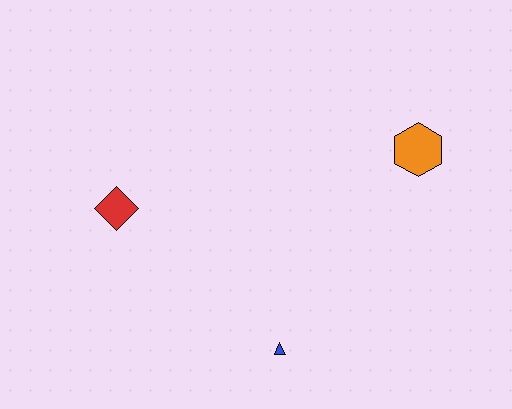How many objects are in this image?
There are 3 objects.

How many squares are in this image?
There are no squares.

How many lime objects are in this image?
There are no lime objects.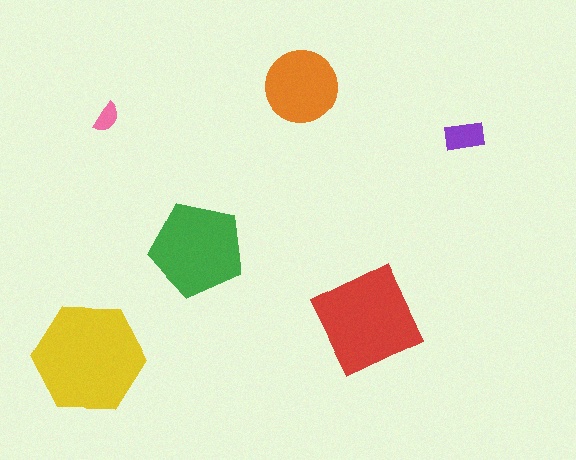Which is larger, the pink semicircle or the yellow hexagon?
The yellow hexagon.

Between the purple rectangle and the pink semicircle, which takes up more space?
The purple rectangle.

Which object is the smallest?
The pink semicircle.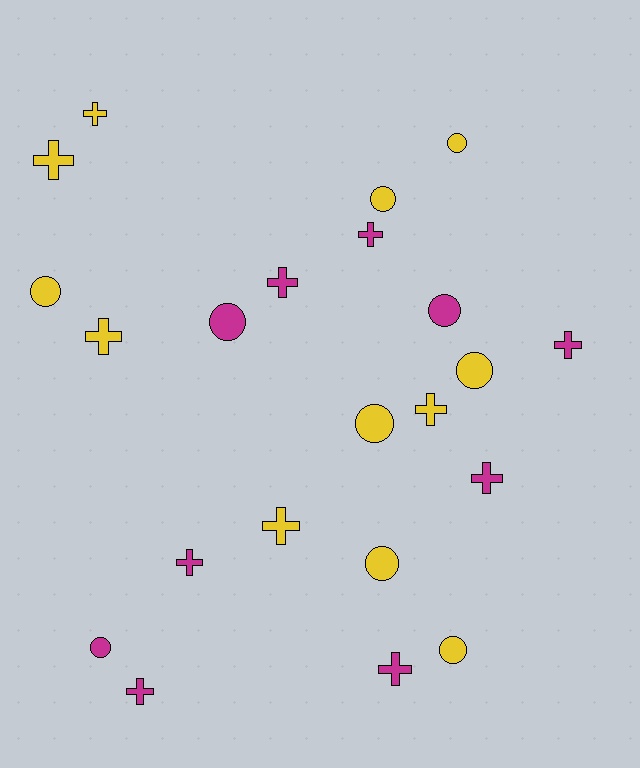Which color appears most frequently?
Yellow, with 12 objects.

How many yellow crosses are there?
There are 5 yellow crosses.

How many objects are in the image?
There are 22 objects.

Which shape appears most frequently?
Cross, with 12 objects.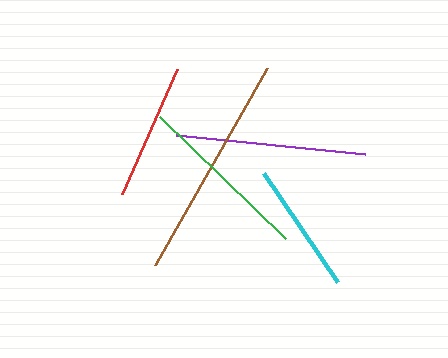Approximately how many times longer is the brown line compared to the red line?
The brown line is approximately 1.7 times the length of the red line.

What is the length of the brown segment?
The brown segment is approximately 226 pixels long.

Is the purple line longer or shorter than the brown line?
The brown line is longer than the purple line.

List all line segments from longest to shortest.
From longest to shortest: brown, purple, green, red, cyan.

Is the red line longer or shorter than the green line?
The green line is longer than the red line.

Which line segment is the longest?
The brown line is the longest at approximately 226 pixels.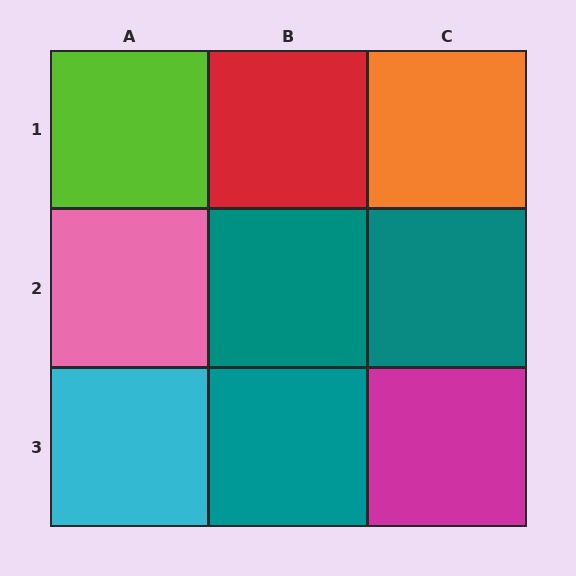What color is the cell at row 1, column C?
Orange.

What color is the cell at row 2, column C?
Teal.